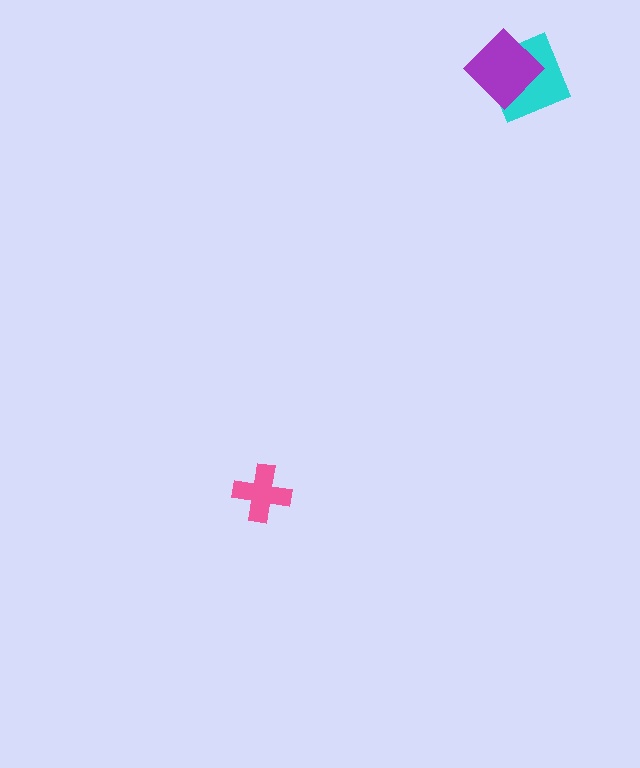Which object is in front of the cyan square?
The purple diamond is in front of the cyan square.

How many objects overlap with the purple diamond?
1 object overlaps with the purple diamond.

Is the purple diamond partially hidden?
No, no other shape covers it.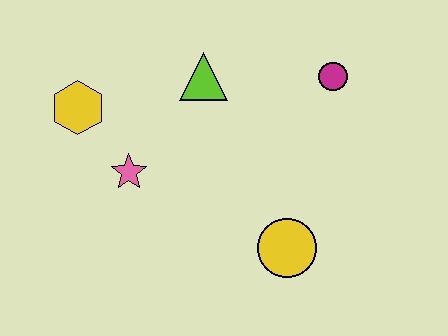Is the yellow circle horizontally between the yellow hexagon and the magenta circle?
Yes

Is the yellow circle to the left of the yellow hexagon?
No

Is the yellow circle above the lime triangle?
No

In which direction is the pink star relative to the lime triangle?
The pink star is below the lime triangle.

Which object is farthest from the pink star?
The magenta circle is farthest from the pink star.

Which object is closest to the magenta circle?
The lime triangle is closest to the magenta circle.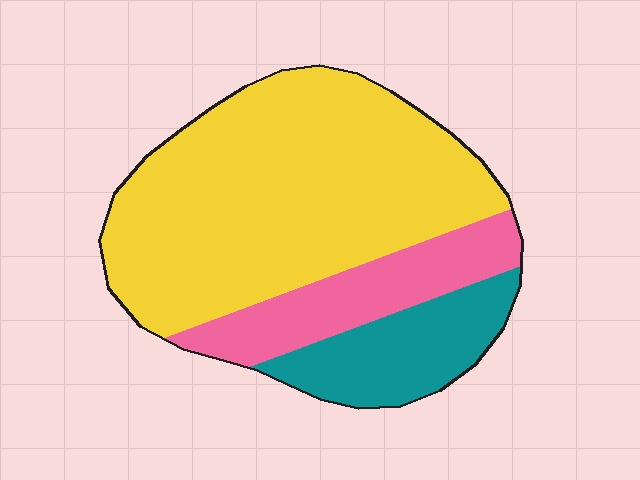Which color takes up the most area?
Yellow, at roughly 65%.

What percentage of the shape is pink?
Pink covers around 20% of the shape.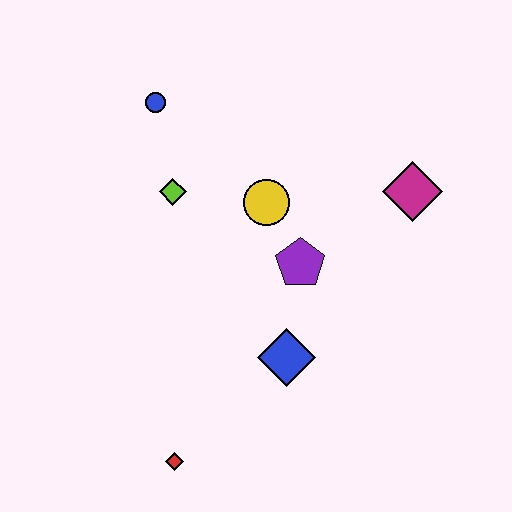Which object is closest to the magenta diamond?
The purple pentagon is closest to the magenta diamond.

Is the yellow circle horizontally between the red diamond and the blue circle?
No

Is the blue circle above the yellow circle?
Yes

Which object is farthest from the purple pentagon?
The red diamond is farthest from the purple pentagon.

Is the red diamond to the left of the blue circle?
No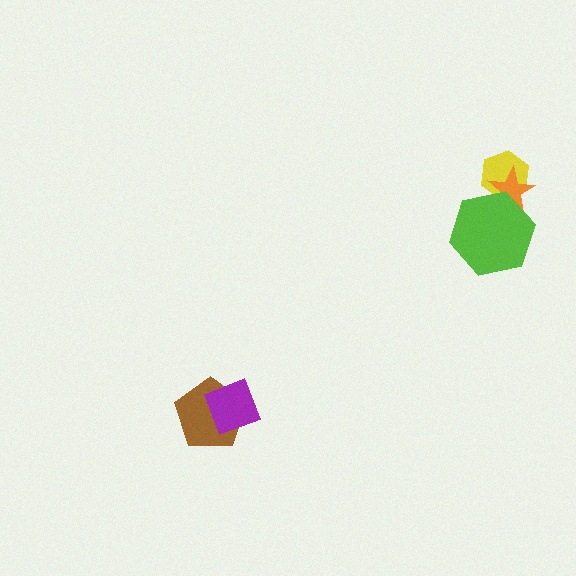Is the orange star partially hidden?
Yes, it is partially covered by another shape.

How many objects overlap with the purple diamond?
1 object overlaps with the purple diamond.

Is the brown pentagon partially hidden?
Yes, it is partially covered by another shape.